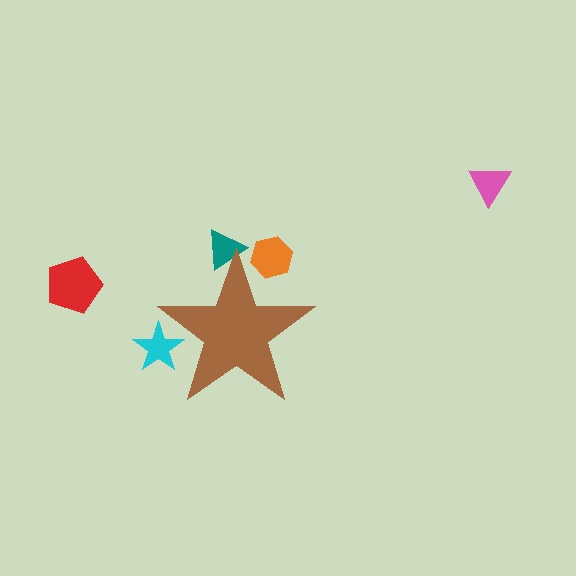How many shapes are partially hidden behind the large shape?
3 shapes are partially hidden.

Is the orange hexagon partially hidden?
Yes, the orange hexagon is partially hidden behind the brown star.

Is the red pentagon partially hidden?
No, the red pentagon is fully visible.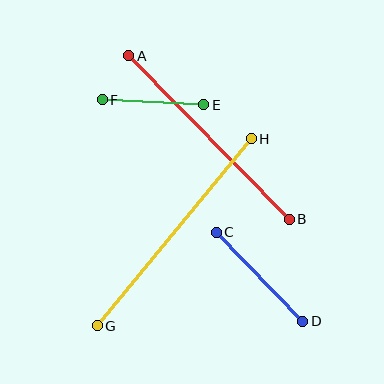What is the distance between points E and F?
The distance is approximately 102 pixels.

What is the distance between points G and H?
The distance is approximately 242 pixels.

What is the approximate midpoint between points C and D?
The midpoint is at approximately (259, 277) pixels.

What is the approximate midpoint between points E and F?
The midpoint is at approximately (153, 102) pixels.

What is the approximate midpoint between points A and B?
The midpoint is at approximately (209, 137) pixels.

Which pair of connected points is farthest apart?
Points G and H are farthest apart.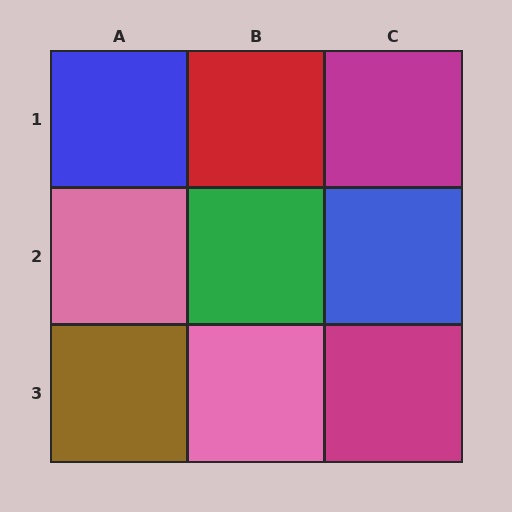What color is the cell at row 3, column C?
Magenta.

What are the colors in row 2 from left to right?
Pink, green, blue.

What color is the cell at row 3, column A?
Brown.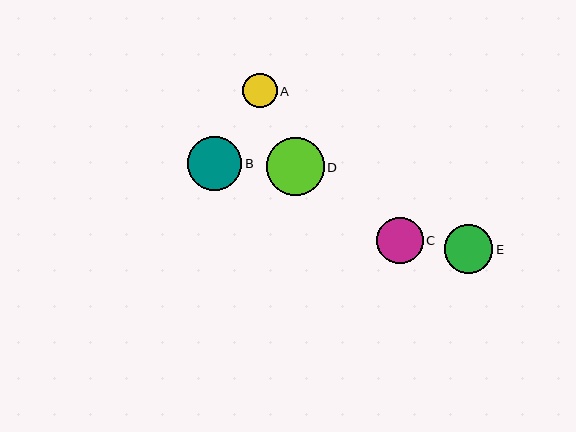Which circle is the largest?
Circle D is the largest with a size of approximately 58 pixels.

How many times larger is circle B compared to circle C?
Circle B is approximately 1.2 times the size of circle C.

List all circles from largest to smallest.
From largest to smallest: D, B, E, C, A.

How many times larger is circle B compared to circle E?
Circle B is approximately 1.1 times the size of circle E.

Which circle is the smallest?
Circle A is the smallest with a size of approximately 35 pixels.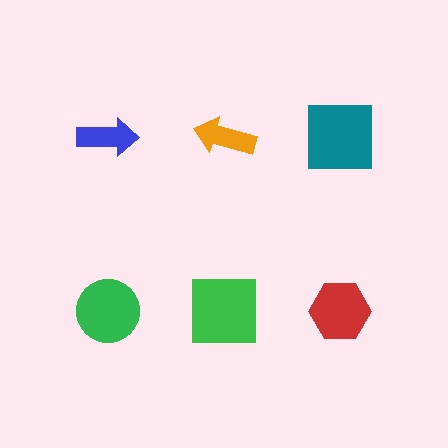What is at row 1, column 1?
A blue arrow.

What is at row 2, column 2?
A green square.